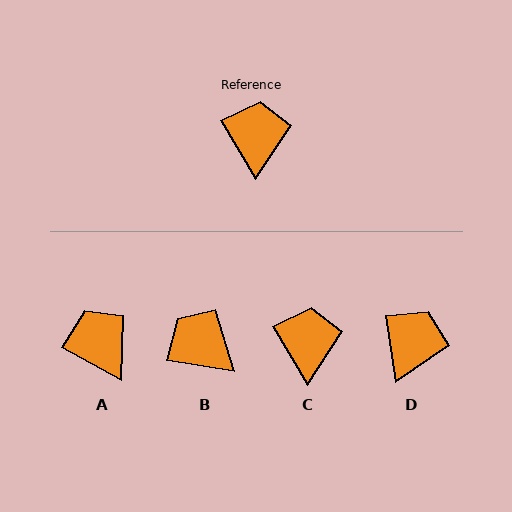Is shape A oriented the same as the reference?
No, it is off by about 31 degrees.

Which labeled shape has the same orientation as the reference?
C.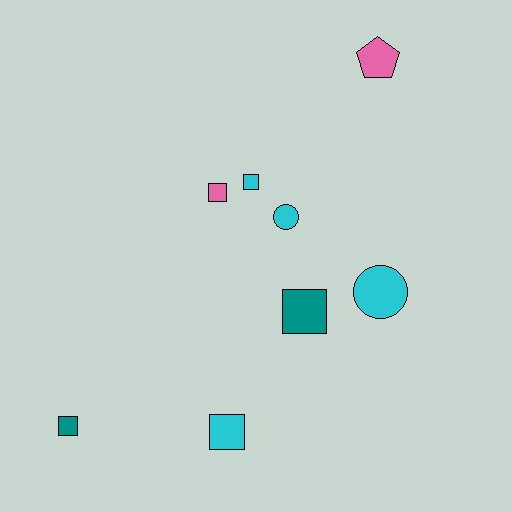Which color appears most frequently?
Cyan, with 4 objects.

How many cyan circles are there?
There are 2 cyan circles.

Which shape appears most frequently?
Square, with 5 objects.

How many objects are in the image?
There are 8 objects.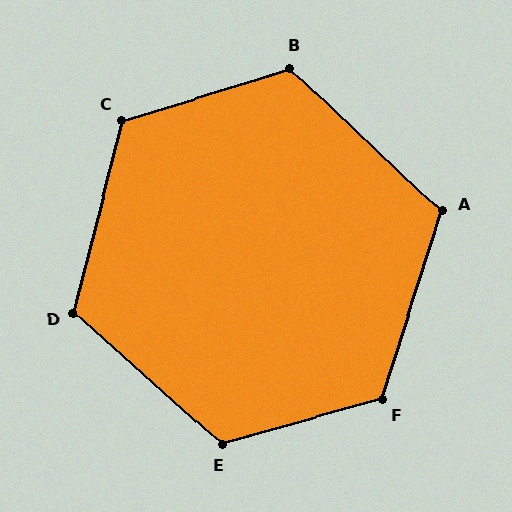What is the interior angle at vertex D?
Approximately 118 degrees (obtuse).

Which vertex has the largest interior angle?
F, at approximately 123 degrees.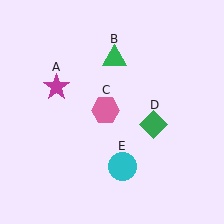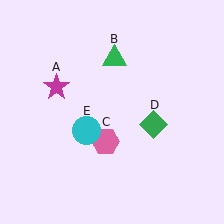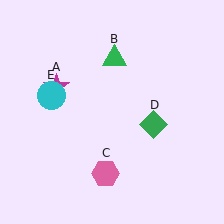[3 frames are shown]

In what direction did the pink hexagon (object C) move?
The pink hexagon (object C) moved down.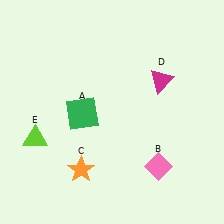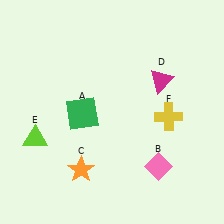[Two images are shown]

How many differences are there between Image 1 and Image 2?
There is 1 difference between the two images.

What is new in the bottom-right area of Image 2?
A yellow cross (F) was added in the bottom-right area of Image 2.